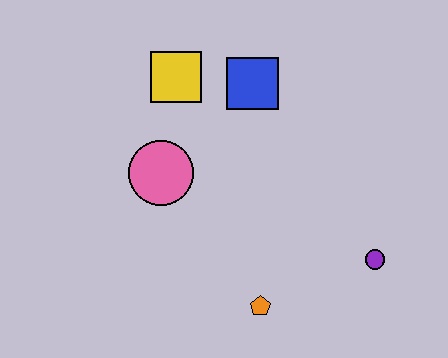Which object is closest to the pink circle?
The yellow square is closest to the pink circle.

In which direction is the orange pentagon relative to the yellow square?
The orange pentagon is below the yellow square.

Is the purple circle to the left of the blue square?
No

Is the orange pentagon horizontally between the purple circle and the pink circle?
Yes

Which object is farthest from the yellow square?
The purple circle is farthest from the yellow square.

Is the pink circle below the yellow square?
Yes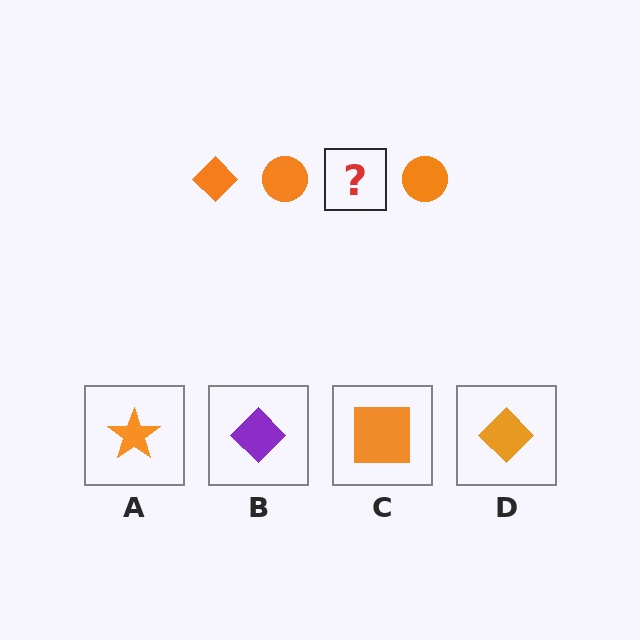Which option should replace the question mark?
Option D.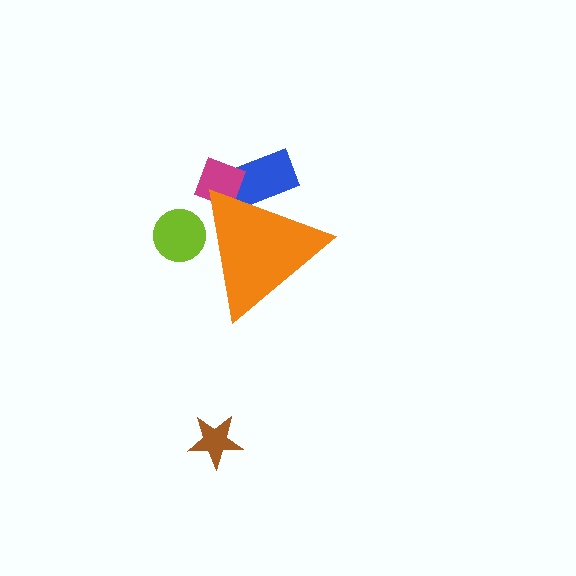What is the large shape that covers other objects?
An orange triangle.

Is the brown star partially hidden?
No, the brown star is fully visible.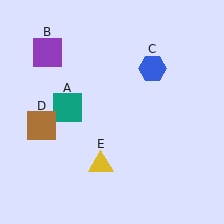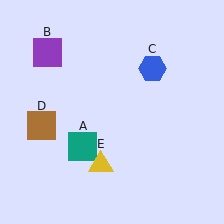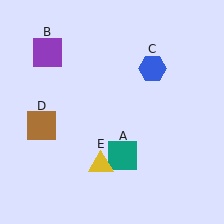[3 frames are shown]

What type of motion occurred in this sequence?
The teal square (object A) rotated counterclockwise around the center of the scene.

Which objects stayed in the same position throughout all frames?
Purple square (object B) and blue hexagon (object C) and brown square (object D) and yellow triangle (object E) remained stationary.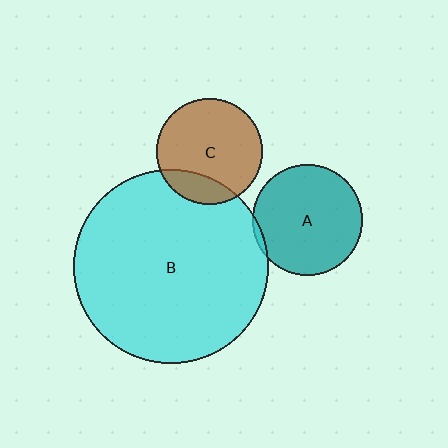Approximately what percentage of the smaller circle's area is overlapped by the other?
Approximately 5%.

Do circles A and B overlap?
Yes.